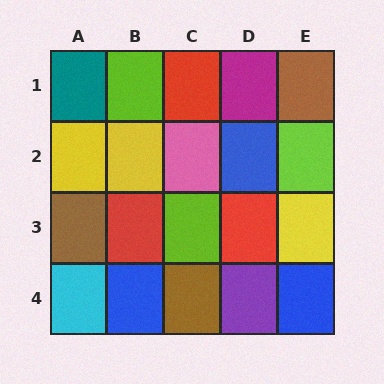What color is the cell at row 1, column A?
Teal.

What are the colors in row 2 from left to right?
Yellow, yellow, pink, blue, lime.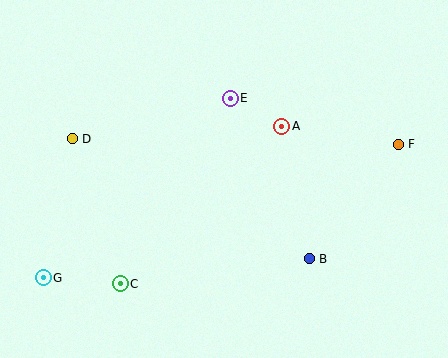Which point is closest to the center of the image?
Point A at (282, 126) is closest to the center.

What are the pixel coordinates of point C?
Point C is at (120, 284).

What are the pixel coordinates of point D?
Point D is at (72, 139).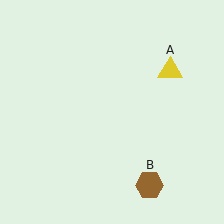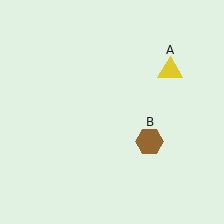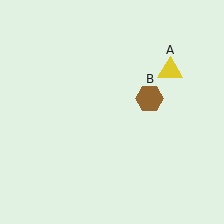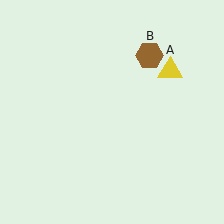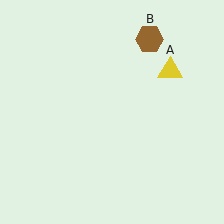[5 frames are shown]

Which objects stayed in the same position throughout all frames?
Yellow triangle (object A) remained stationary.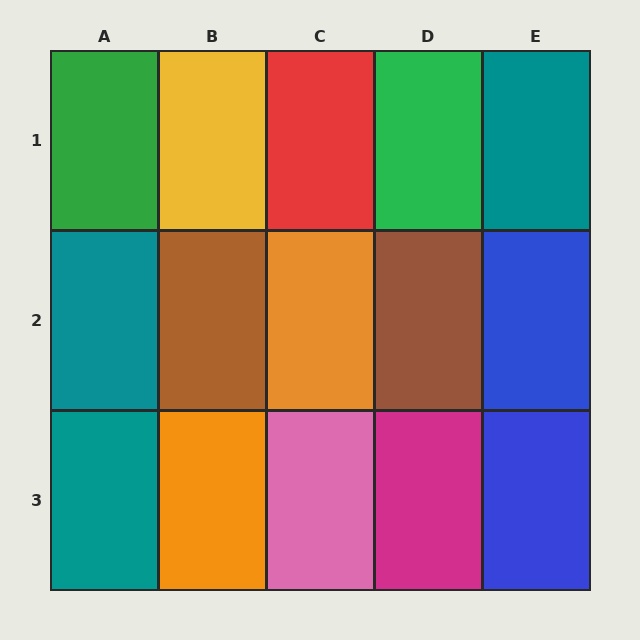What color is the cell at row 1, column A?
Green.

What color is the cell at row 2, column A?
Teal.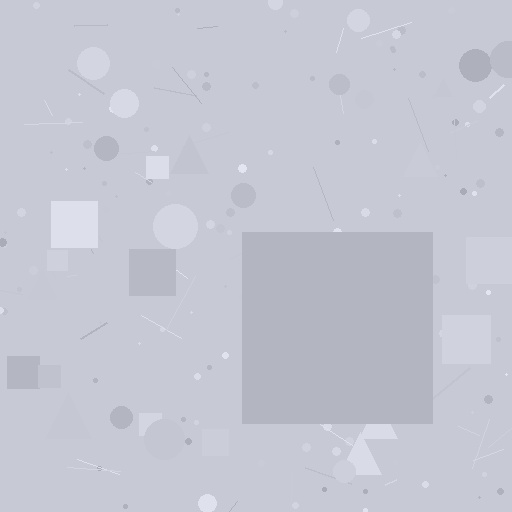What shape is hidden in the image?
A square is hidden in the image.